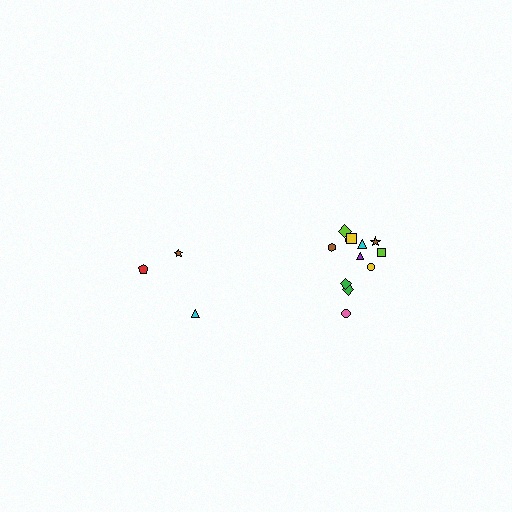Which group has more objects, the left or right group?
The right group.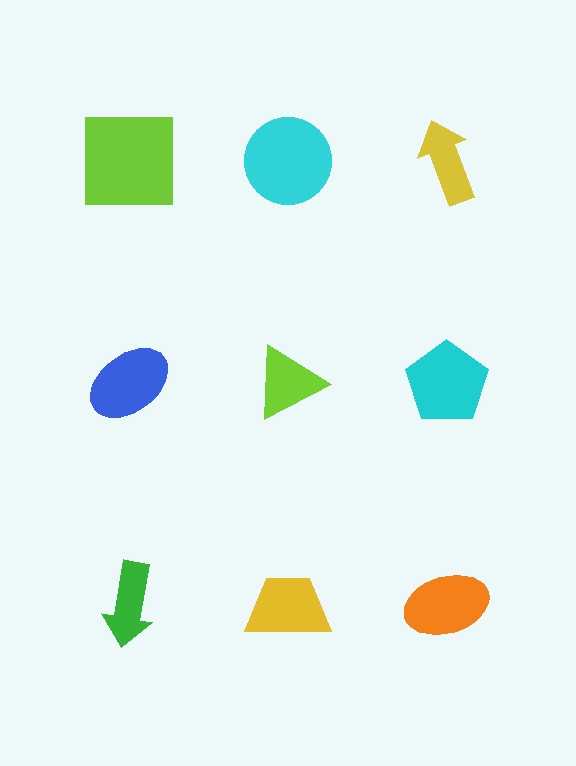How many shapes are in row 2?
3 shapes.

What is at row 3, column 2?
A yellow trapezoid.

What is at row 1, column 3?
A yellow arrow.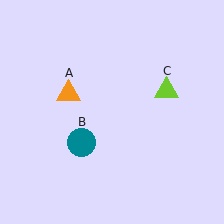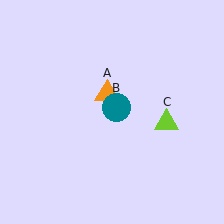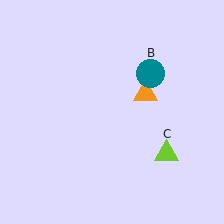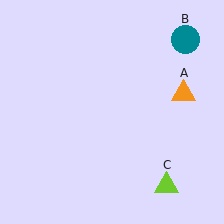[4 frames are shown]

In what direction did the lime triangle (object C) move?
The lime triangle (object C) moved down.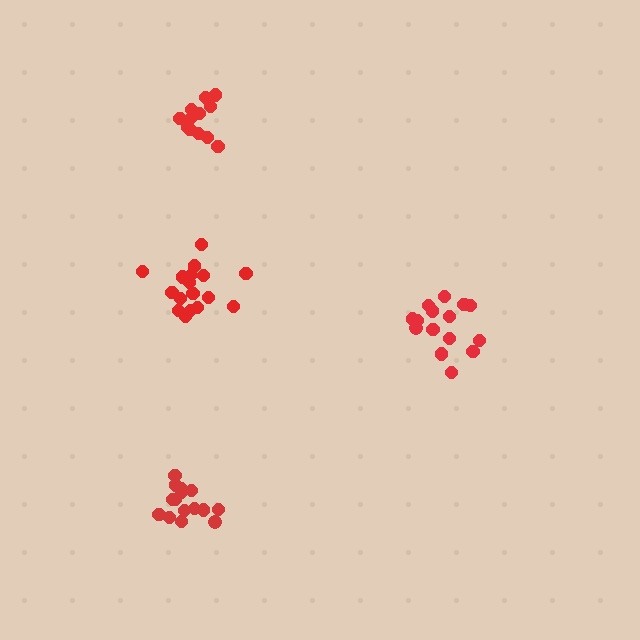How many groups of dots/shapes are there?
There are 4 groups.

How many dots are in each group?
Group 1: 12 dots, Group 2: 15 dots, Group 3: 17 dots, Group 4: 15 dots (59 total).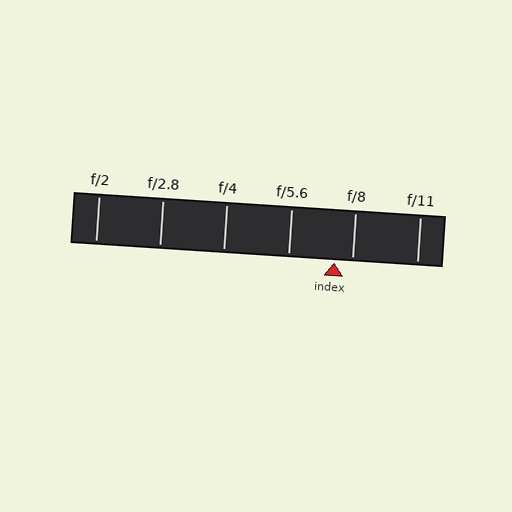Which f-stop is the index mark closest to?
The index mark is closest to f/8.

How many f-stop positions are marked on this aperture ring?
There are 6 f-stop positions marked.